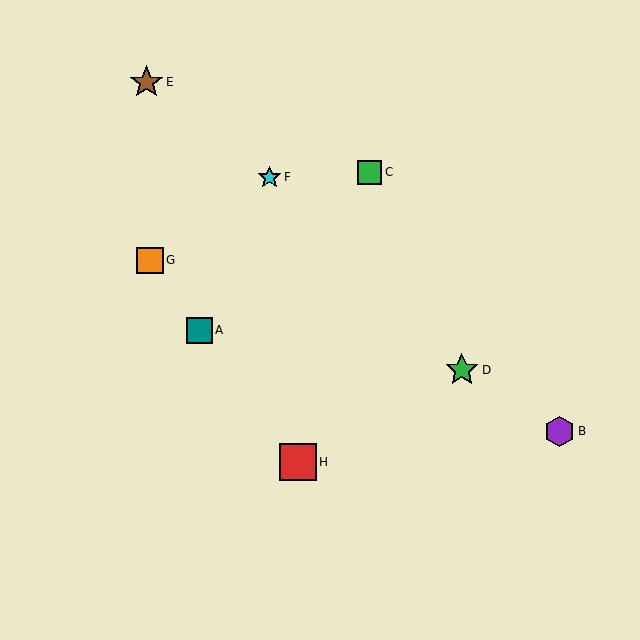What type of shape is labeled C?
Shape C is a green square.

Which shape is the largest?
The red square (labeled H) is the largest.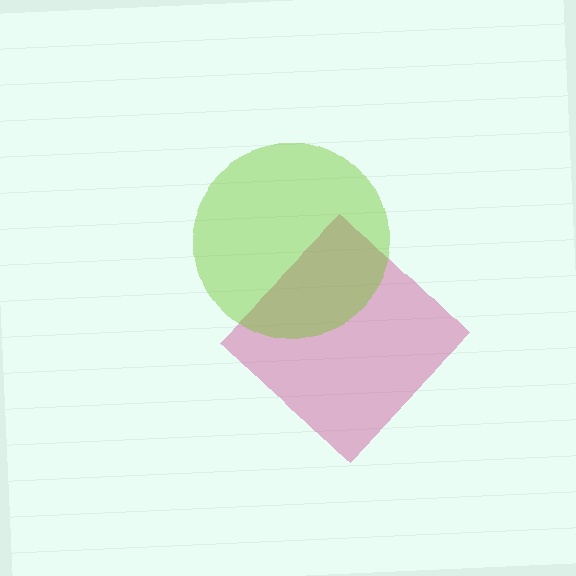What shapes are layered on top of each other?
The layered shapes are: a magenta diamond, a lime circle.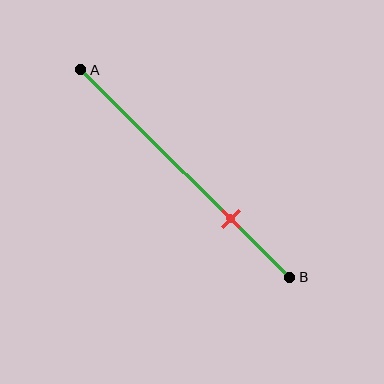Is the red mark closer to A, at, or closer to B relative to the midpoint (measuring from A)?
The red mark is closer to point B than the midpoint of segment AB.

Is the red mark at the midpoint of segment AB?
No, the mark is at about 70% from A, not at the 50% midpoint.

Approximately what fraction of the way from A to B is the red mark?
The red mark is approximately 70% of the way from A to B.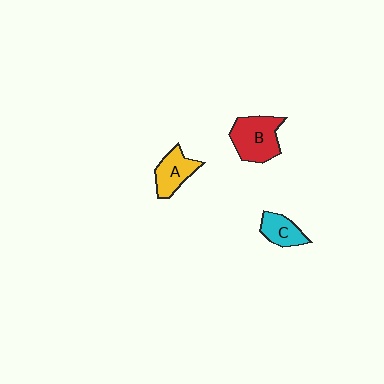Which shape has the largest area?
Shape B (red).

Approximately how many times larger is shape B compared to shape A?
Approximately 1.4 times.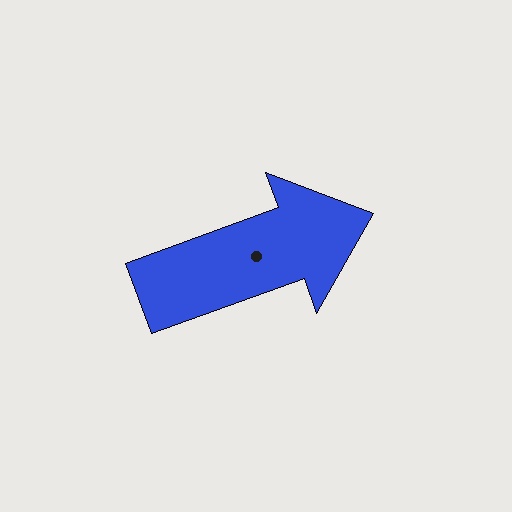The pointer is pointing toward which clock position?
Roughly 2 o'clock.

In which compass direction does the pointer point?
East.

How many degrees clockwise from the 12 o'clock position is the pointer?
Approximately 70 degrees.